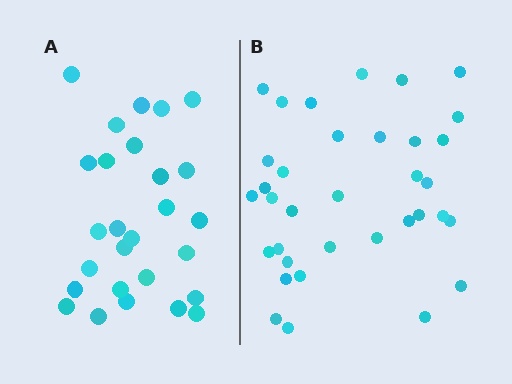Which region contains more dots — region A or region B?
Region B (the right region) has more dots.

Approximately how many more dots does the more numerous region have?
Region B has roughly 8 or so more dots than region A.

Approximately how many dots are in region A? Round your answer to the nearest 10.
About 30 dots. (The exact count is 27, which rounds to 30.)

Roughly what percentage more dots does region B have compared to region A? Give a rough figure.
About 30% more.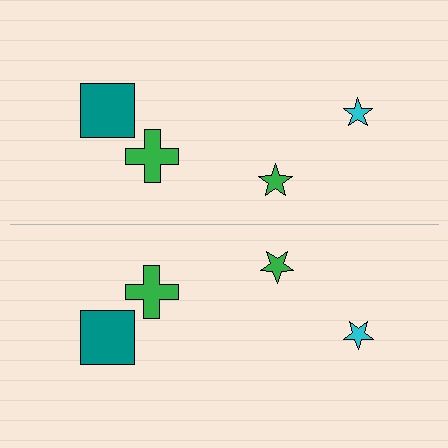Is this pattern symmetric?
Yes, this pattern has bilateral (reflection) symmetry.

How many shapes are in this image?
There are 8 shapes in this image.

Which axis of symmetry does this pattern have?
The pattern has a horizontal axis of symmetry running through the center of the image.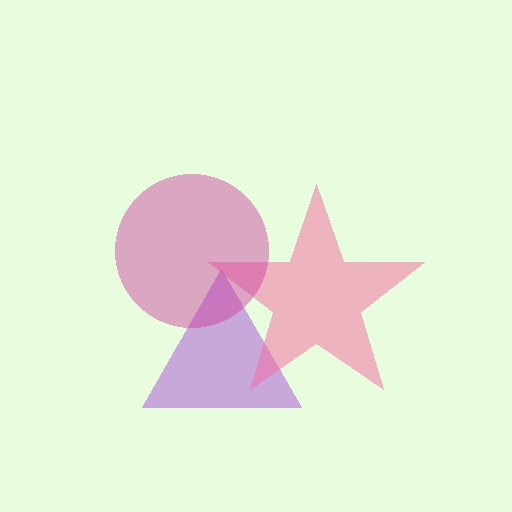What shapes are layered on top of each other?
The layered shapes are: a purple triangle, a pink star, a magenta circle.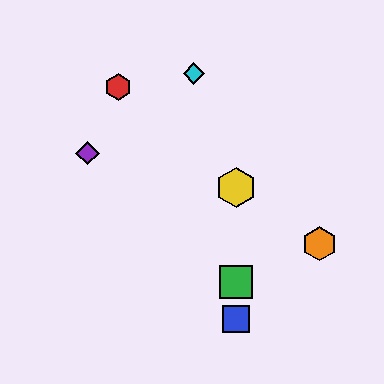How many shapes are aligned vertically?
3 shapes (the blue square, the green square, the yellow hexagon) are aligned vertically.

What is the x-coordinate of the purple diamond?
The purple diamond is at x≈88.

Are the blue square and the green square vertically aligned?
Yes, both are at x≈236.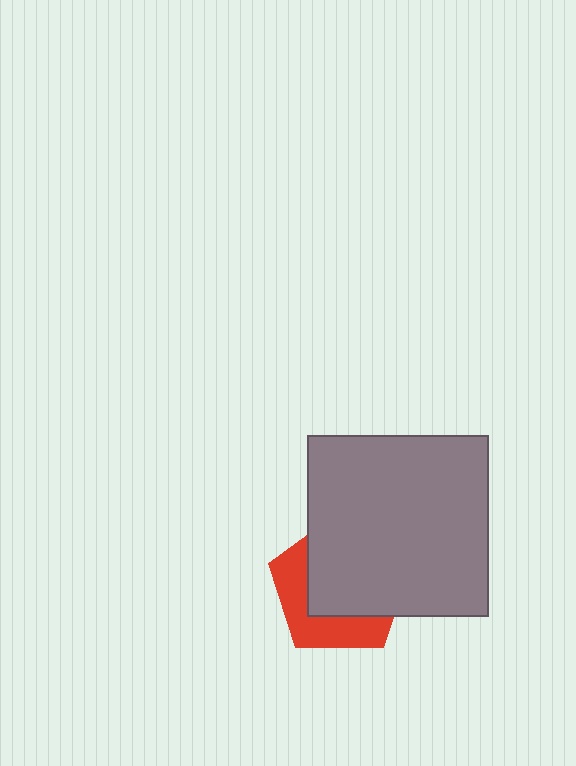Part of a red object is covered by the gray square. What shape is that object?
It is a pentagon.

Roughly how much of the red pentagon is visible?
A small part of it is visible (roughly 38%).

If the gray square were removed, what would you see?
You would see the complete red pentagon.